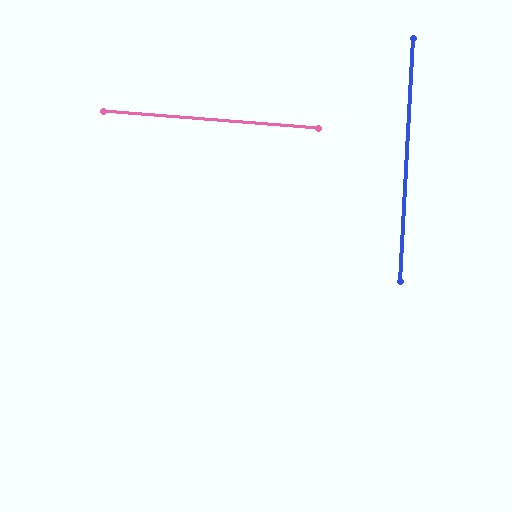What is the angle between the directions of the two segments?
Approximately 88 degrees.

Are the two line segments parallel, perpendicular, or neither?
Perpendicular — they meet at approximately 88°.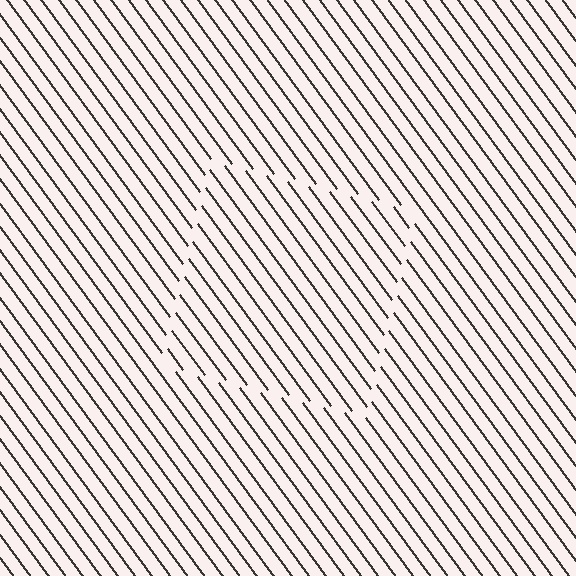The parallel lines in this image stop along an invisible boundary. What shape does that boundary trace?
An illusory square. The interior of the shape contains the same grating, shifted by half a period — the contour is defined by the phase discontinuity where line-ends from the inner and outer gratings abut.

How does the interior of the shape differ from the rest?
The interior of the shape contains the same grating, shifted by half a period — the contour is defined by the phase discontinuity where line-ends from the inner and outer gratings abut.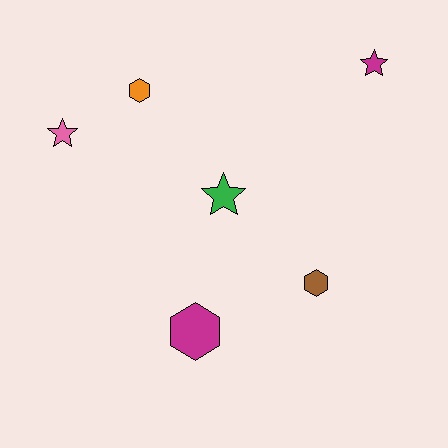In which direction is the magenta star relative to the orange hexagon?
The magenta star is to the right of the orange hexagon.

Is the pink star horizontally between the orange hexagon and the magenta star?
No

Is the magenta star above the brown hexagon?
Yes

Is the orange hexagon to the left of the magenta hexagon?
Yes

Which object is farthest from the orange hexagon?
The brown hexagon is farthest from the orange hexagon.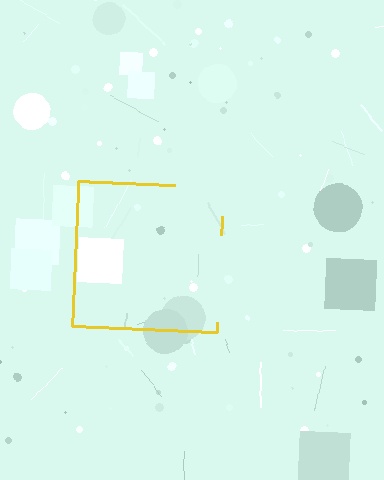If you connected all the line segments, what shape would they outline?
They would outline a square.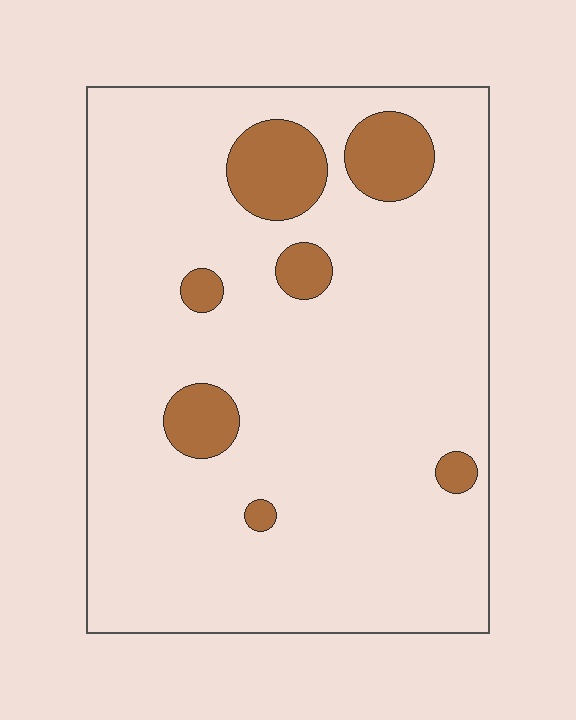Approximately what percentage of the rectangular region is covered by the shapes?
Approximately 10%.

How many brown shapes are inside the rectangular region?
7.